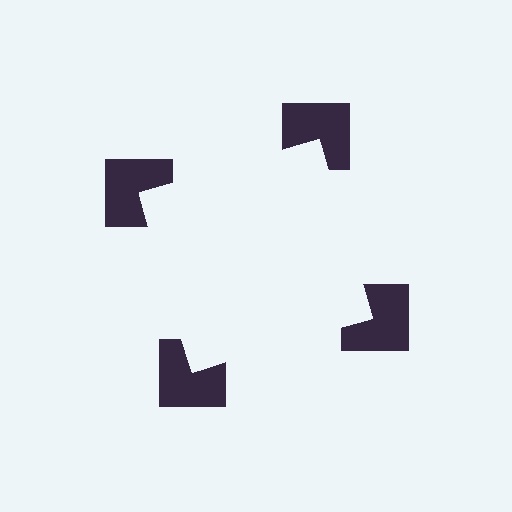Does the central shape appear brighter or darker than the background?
It typically appears slightly brighter than the background, even though no actual brightness change is drawn.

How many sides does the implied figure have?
4 sides.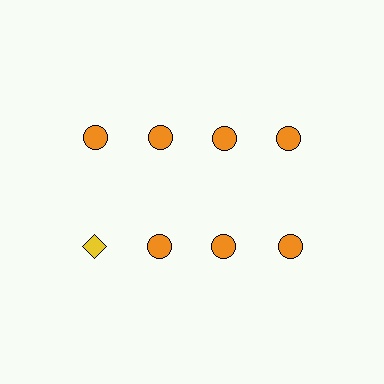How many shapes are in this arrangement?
There are 8 shapes arranged in a grid pattern.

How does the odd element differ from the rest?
It differs in both color (yellow instead of orange) and shape (diamond instead of circle).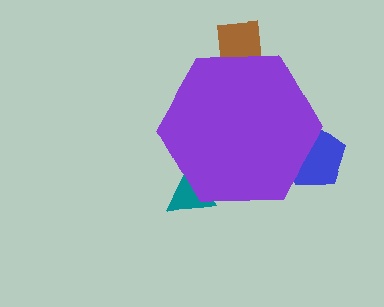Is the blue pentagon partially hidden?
Yes, the blue pentagon is partially hidden behind the purple hexagon.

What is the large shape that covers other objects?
A purple hexagon.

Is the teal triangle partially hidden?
Yes, the teal triangle is partially hidden behind the purple hexagon.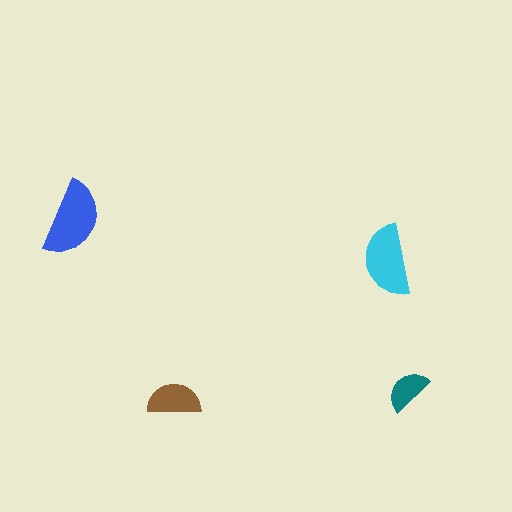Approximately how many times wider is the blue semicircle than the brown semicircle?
About 1.5 times wider.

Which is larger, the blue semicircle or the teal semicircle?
The blue one.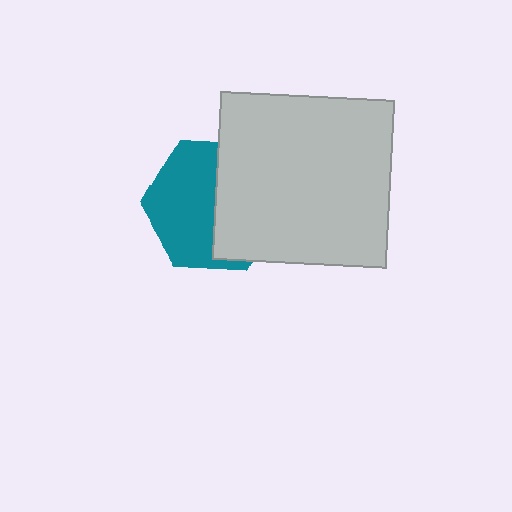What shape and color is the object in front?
The object in front is a light gray rectangle.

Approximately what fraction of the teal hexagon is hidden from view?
Roughly 47% of the teal hexagon is hidden behind the light gray rectangle.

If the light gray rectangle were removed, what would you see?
You would see the complete teal hexagon.